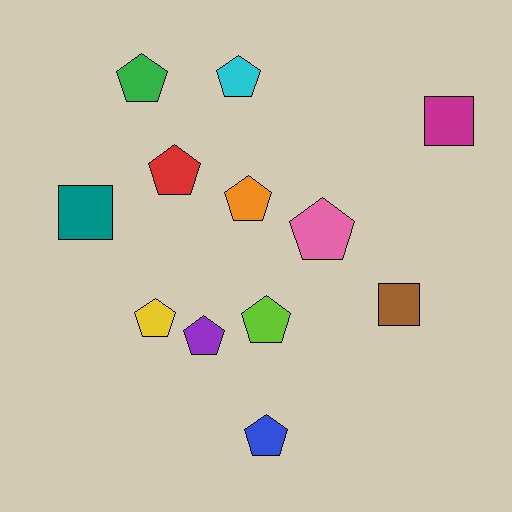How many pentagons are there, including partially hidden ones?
There are 9 pentagons.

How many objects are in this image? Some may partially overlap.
There are 12 objects.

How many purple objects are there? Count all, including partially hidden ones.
There is 1 purple object.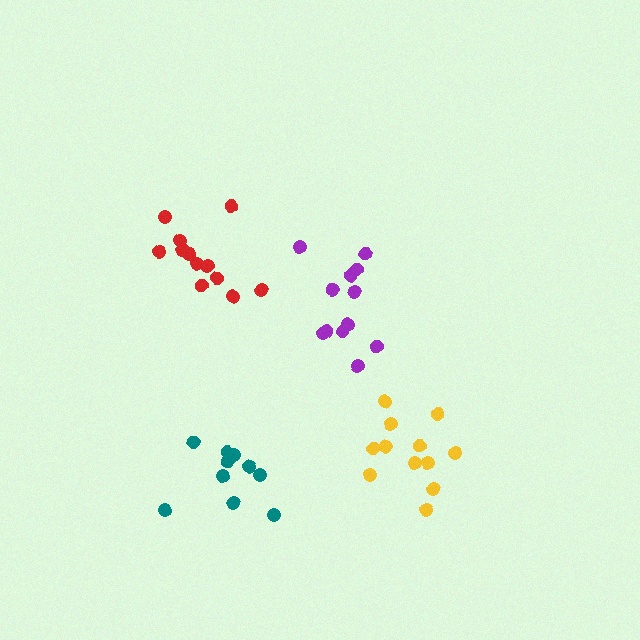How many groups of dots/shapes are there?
There are 4 groups.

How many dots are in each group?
Group 1: 11 dots, Group 2: 12 dots, Group 3: 12 dots, Group 4: 12 dots (47 total).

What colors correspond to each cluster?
The clusters are colored: teal, purple, red, yellow.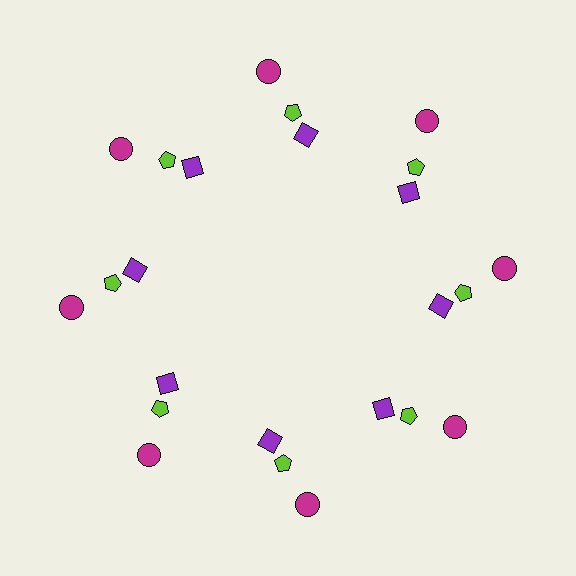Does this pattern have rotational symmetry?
Yes, this pattern has 8-fold rotational symmetry. It looks the same after rotating 45 degrees around the center.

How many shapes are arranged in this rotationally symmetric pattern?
There are 24 shapes, arranged in 8 groups of 3.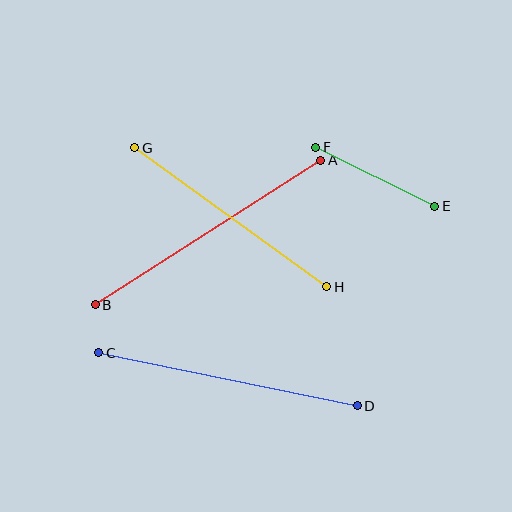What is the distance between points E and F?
The distance is approximately 133 pixels.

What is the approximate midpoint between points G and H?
The midpoint is at approximately (231, 217) pixels.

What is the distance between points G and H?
The distance is approximately 237 pixels.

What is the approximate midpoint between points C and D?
The midpoint is at approximately (228, 379) pixels.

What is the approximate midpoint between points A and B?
The midpoint is at approximately (208, 233) pixels.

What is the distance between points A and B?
The distance is approximately 268 pixels.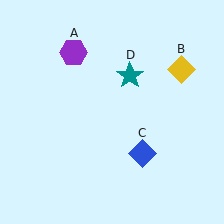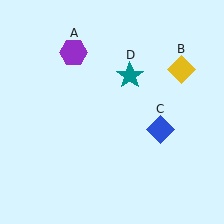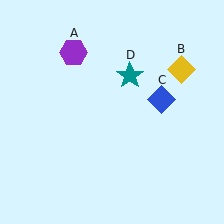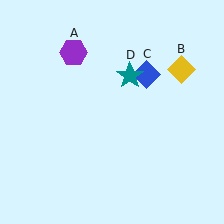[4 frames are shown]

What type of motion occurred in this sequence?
The blue diamond (object C) rotated counterclockwise around the center of the scene.